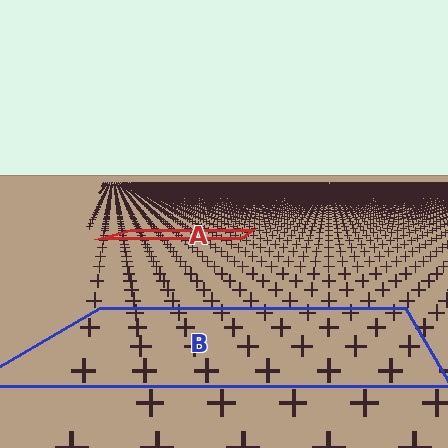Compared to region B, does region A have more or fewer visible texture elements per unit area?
Region A has more texture elements per unit area — they are packed more densely because it is farther away.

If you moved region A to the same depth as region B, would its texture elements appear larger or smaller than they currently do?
They would appear larger. At a closer depth, the same texture elements are projected at a bigger on-screen size.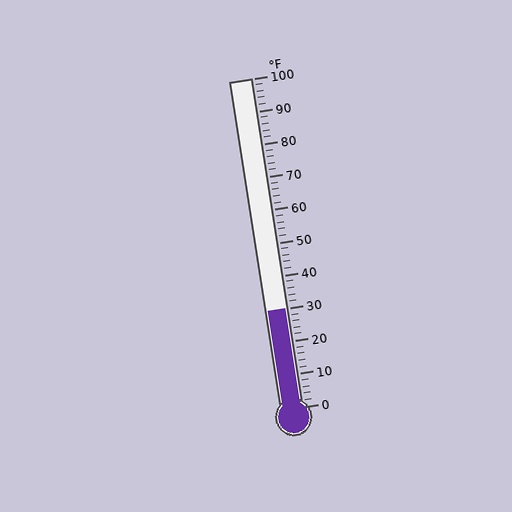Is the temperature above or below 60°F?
The temperature is below 60°F.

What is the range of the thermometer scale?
The thermometer scale ranges from 0°F to 100°F.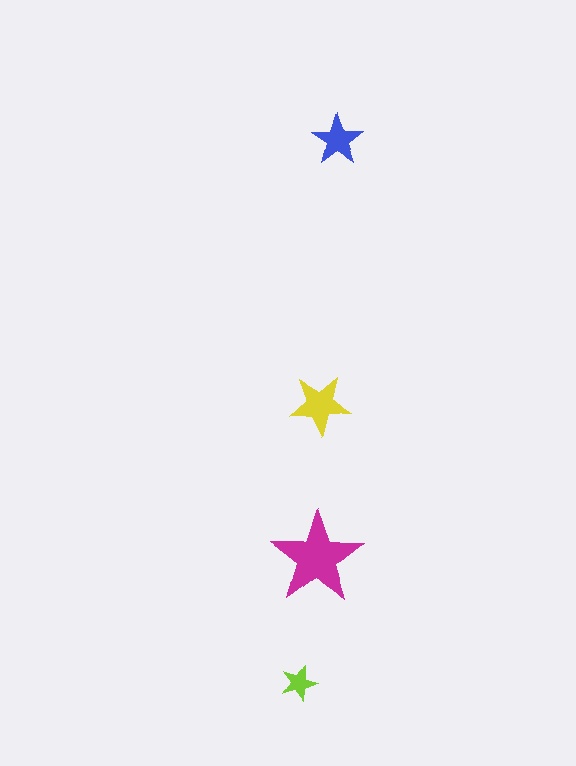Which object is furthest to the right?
The blue star is rightmost.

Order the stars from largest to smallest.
the magenta one, the yellow one, the blue one, the lime one.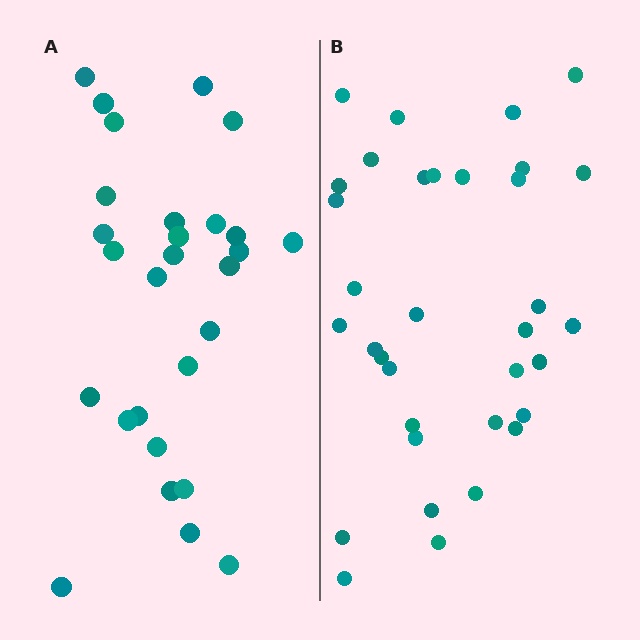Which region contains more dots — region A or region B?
Region B (the right region) has more dots.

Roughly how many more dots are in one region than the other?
Region B has about 6 more dots than region A.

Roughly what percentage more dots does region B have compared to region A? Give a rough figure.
About 20% more.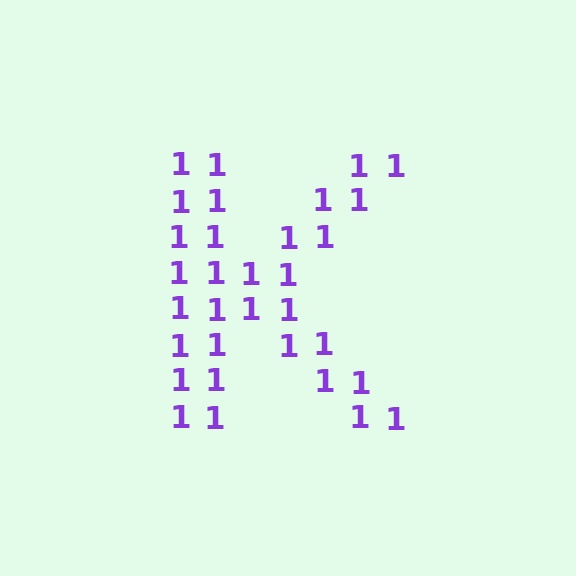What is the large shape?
The large shape is the letter K.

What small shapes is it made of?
It is made of small digit 1's.